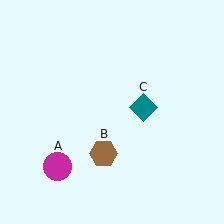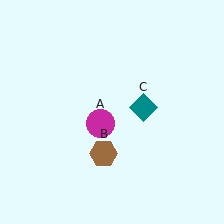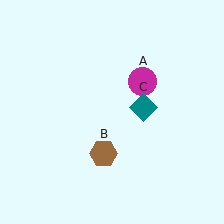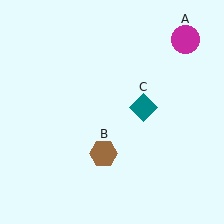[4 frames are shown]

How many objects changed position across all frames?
1 object changed position: magenta circle (object A).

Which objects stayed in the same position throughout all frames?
Brown hexagon (object B) and teal diamond (object C) remained stationary.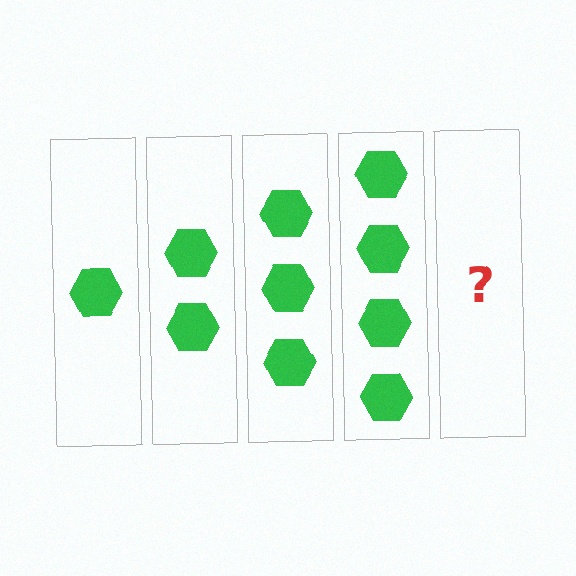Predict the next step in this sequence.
The next step is 5 hexagons.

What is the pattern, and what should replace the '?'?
The pattern is that each step adds one more hexagon. The '?' should be 5 hexagons.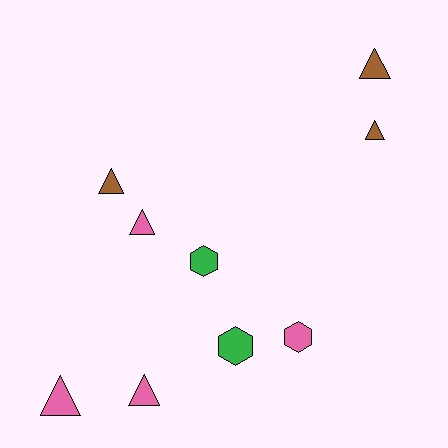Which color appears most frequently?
Pink, with 4 objects.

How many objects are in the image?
There are 9 objects.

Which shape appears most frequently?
Triangle, with 6 objects.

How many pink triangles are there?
There are 3 pink triangles.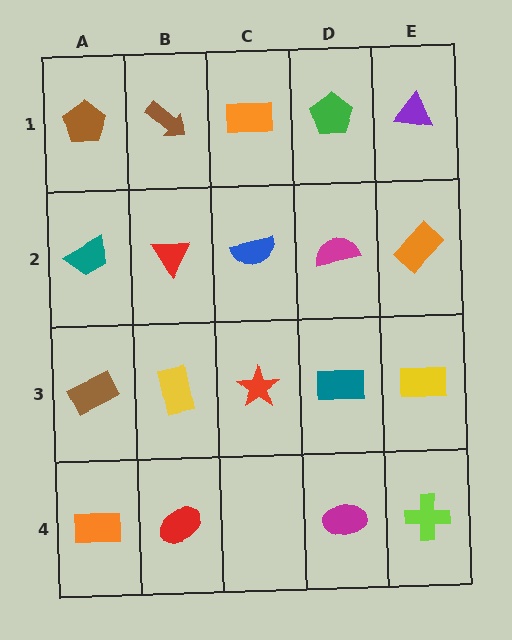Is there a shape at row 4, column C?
No, that cell is empty.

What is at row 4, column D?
A magenta ellipse.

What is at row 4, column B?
A red ellipse.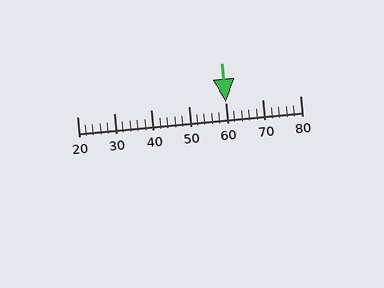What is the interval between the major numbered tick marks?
The major tick marks are spaced 10 units apart.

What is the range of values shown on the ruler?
The ruler shows values from 20 to 80.